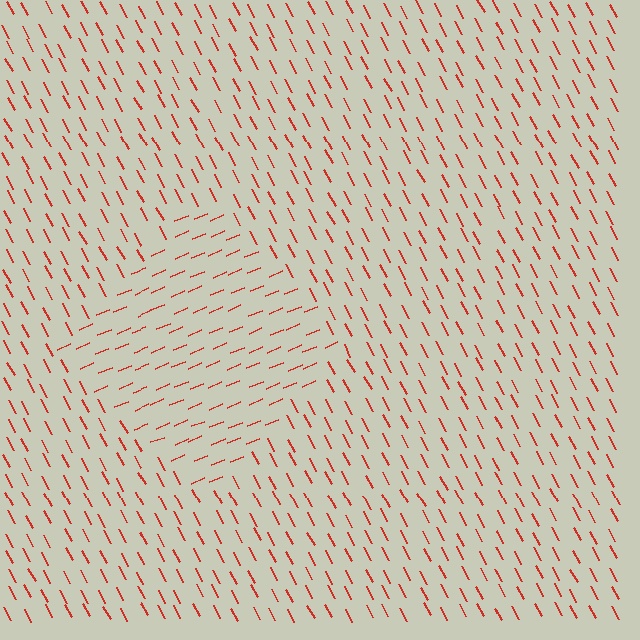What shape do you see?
I see a diamond.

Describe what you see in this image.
The image is filled with small red line segments. A diamond region in the image has lines oriented differently from the surrounding lines, creating a visible texture boundary.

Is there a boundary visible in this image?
Yes, there is a texture boundary formed by a change in line orientation.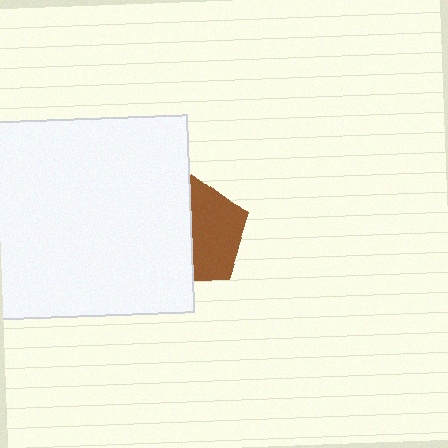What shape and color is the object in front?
The object in front is a white square.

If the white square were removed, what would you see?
You would see the complete brown pentagon.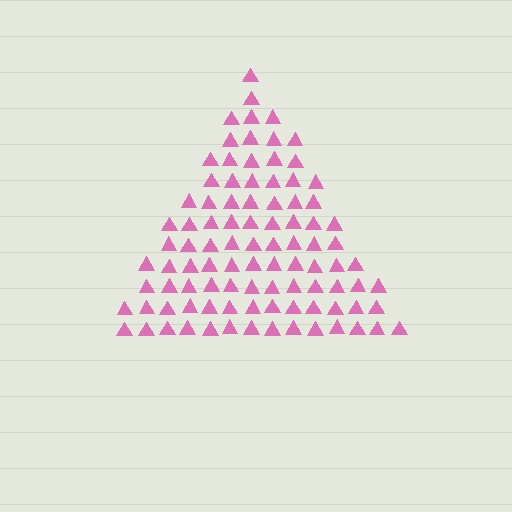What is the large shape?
The large shape is a triangle.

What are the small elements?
The small elements are triangles.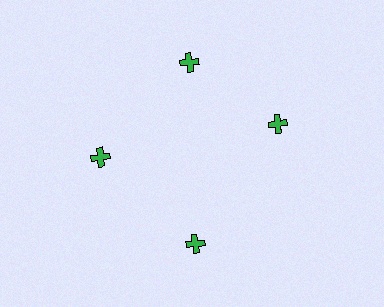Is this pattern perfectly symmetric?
No. The 4 green crosses are arranged in a ring, but one element near the 3 o'clock position is rotated out of alignment along the ring, breaking the 4-fold rotational symmetry.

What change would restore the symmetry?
The symmetry would be restored by rotating it back into even spacing with its neighbors so that all 4 crosses sit at equal angles and equal distance from the center.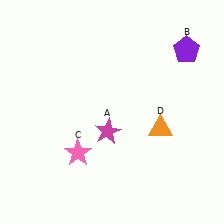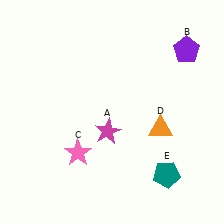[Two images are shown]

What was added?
A teal pentagon (E) was added in Image 2.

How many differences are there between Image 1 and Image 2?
There is 1 difference between the two images.